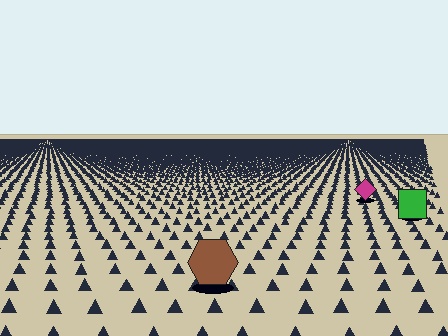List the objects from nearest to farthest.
From nearest to farthest: the brown hexagon, the green square, the magenta diamond.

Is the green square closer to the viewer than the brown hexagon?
No. The brown hexagon is closer — you can tell from the texture gradient: the ground texture is coarser near it.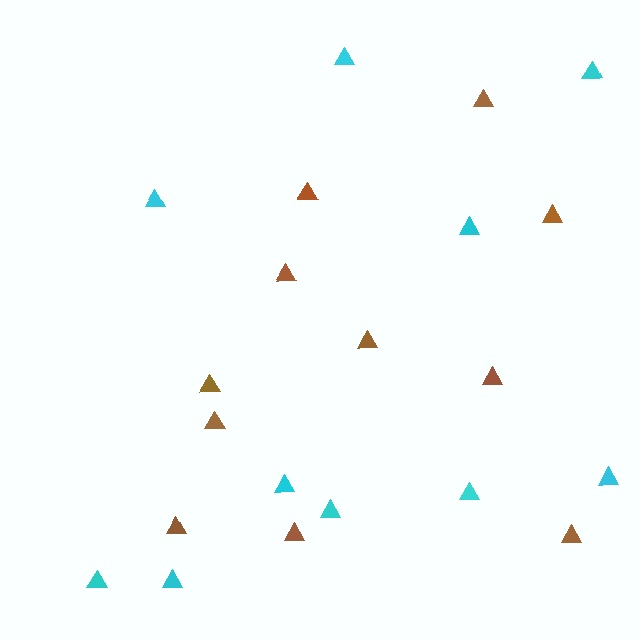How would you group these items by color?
There are 2 groups: one group of cyan triangles (10) and one group of brown triangles (11).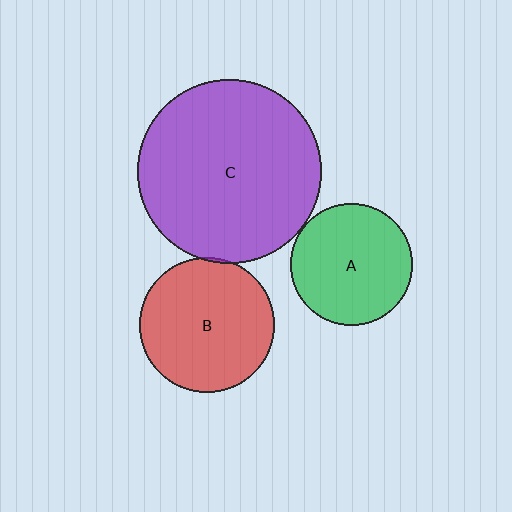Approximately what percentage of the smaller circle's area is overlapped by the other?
Approximately 5%.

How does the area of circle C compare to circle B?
Approximately 1.8 times.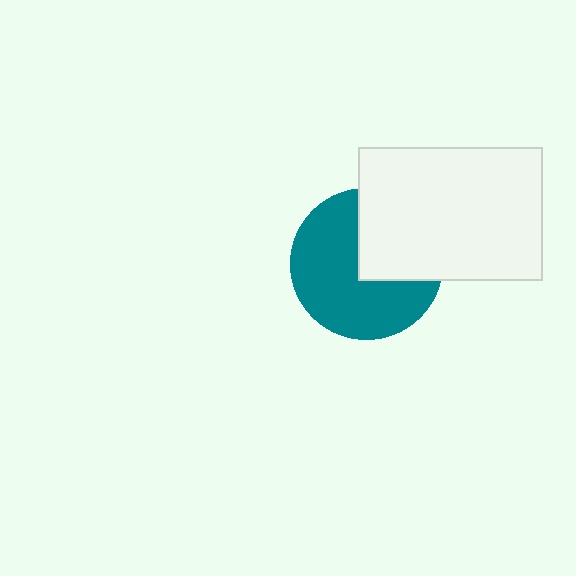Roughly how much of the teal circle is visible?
About half of it is visible (roughly 63%).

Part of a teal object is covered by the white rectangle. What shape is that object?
It is a circle.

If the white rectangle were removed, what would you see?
You would see the complete teal circle.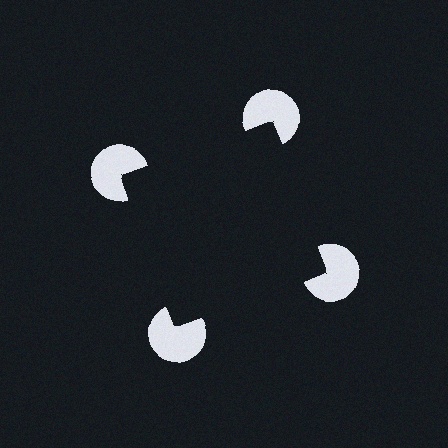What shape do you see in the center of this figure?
An illusory square — its edges are inferred from the aligned wedge cuts in the pac-man discs, not physically drawn.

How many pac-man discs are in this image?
There are 4 — one at each vertex of the illusory square.